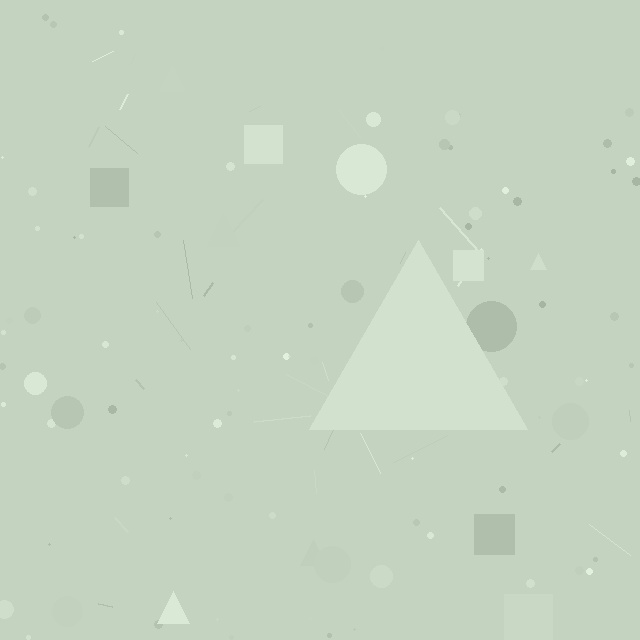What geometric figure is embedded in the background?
A triangle is embedded in the background.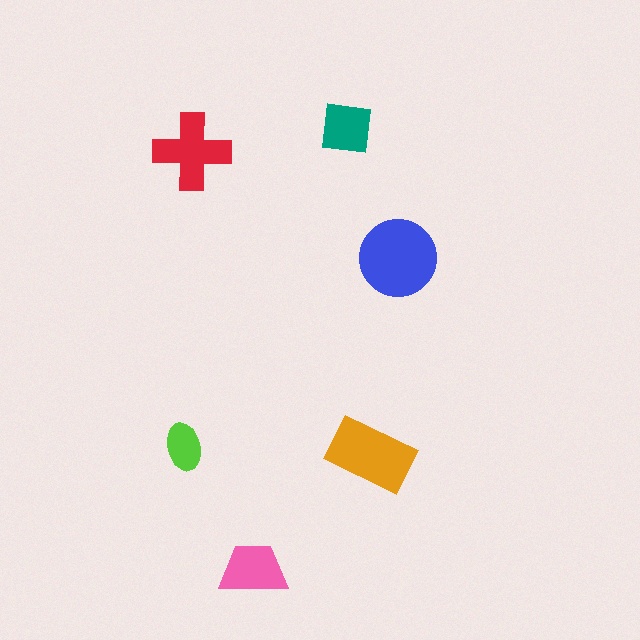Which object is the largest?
The blue circle.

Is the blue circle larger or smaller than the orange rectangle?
Larger.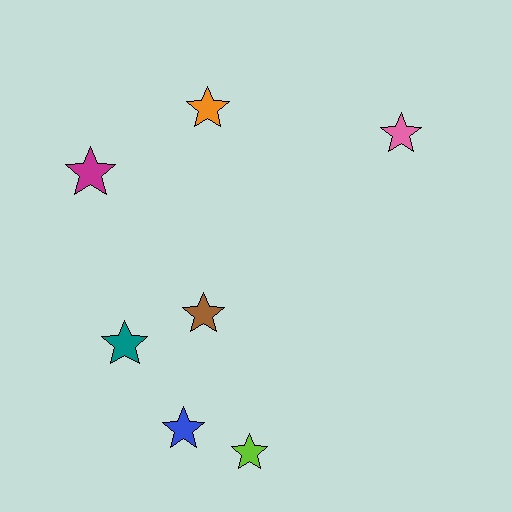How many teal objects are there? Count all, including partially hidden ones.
There is 1 teal object.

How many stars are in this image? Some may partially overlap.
There are 7 stars.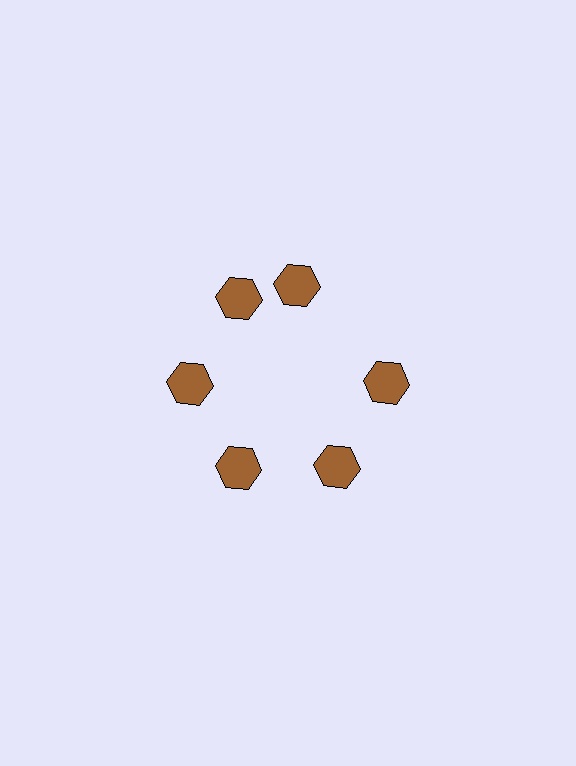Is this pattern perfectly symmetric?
No. The 6 brown hexagons are arranged in a ring, but one element near the 1 o'clock position is rotated out of alignment along the ring, breaking the 6-fold rotational symmetry.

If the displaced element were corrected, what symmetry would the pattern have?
It would have 6-fold rotational symmetry — the pattern would map onto itself every 60 degrees.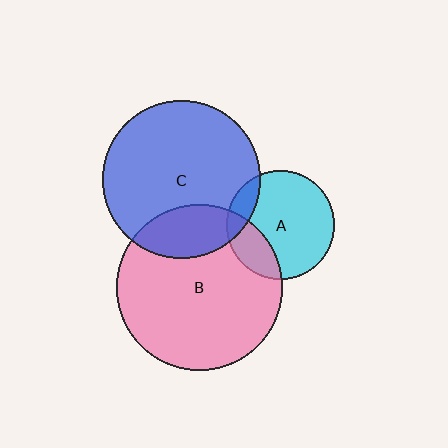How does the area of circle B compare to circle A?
Approximately 2.3 times.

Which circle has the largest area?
Circle B (pink).